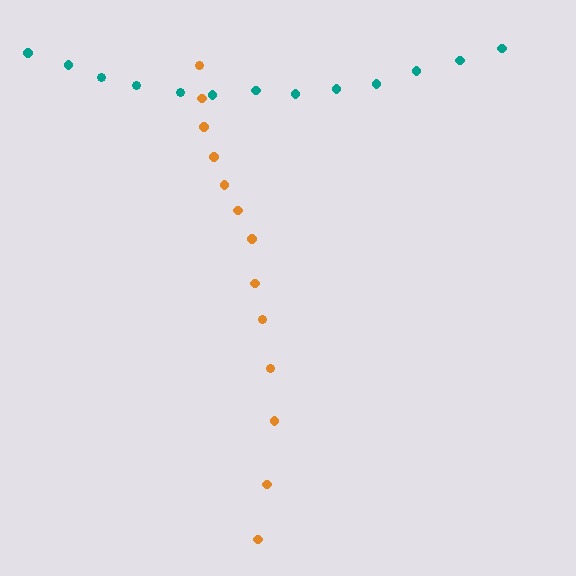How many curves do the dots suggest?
There are 2 distinct paths.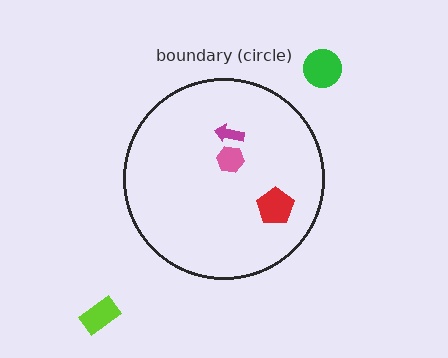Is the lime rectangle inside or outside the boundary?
Outside.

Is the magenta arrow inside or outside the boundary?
Inside.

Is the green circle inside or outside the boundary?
Outside.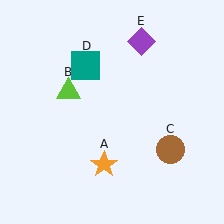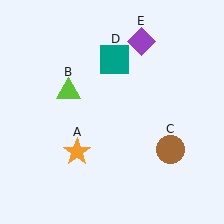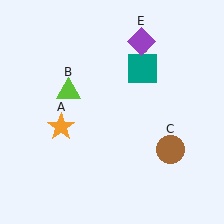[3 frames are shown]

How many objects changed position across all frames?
2 objects changed position: orange star (object A), teal square (object D).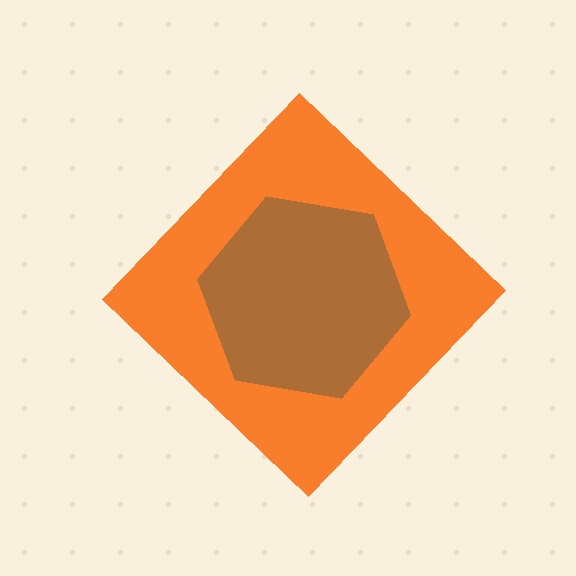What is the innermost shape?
The brown hexagon.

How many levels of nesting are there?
2.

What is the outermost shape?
The orange diamond.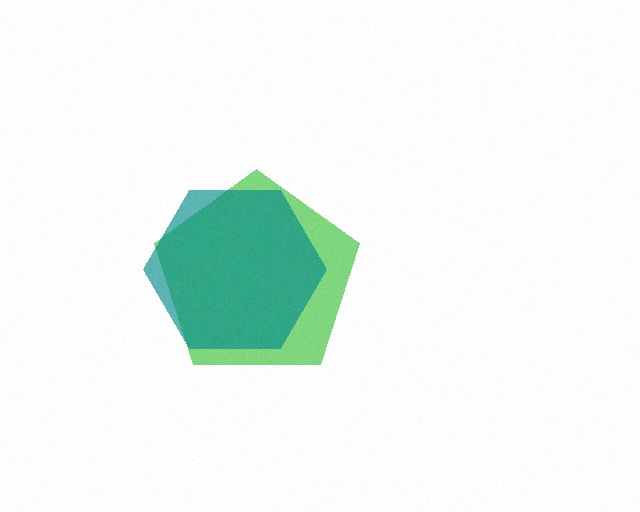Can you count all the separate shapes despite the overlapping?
Yes, there are 2 separate shapes.